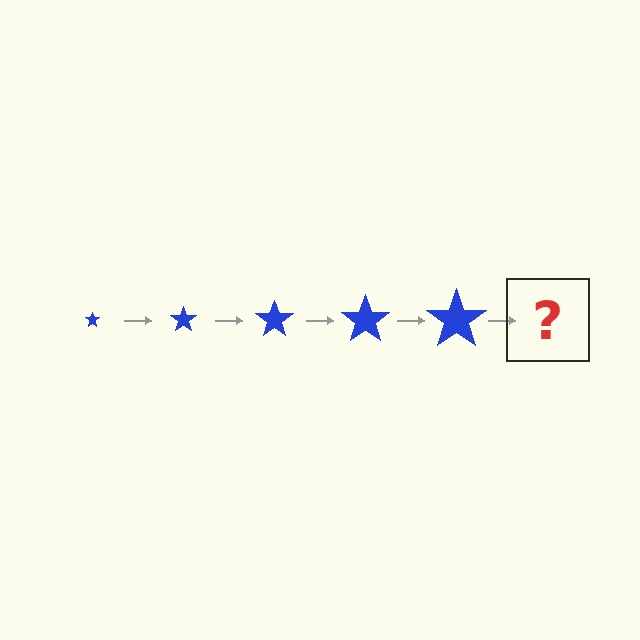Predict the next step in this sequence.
The next step is a blue star, larger than the previous one.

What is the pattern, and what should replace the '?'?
The pattern is that the star gets progressively larger each step. The '?' should be a blue star, larger than the previous one.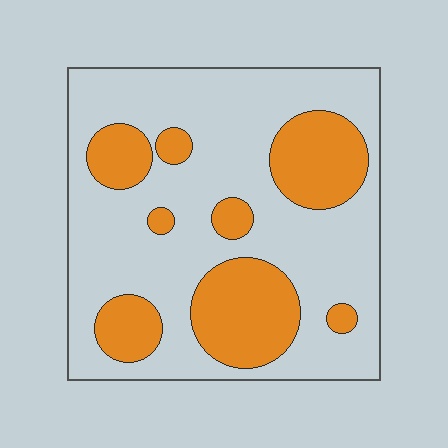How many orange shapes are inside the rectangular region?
8.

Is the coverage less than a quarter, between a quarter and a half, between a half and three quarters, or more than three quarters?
Between a quarter and a half.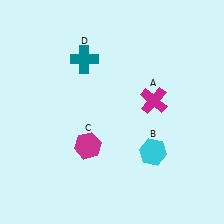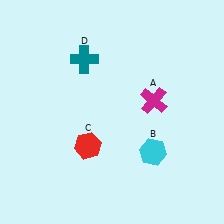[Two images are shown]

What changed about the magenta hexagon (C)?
In Image 1, C is magenta. In Image 2, it changed to red.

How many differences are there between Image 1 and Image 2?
There is 1 difference between the two images.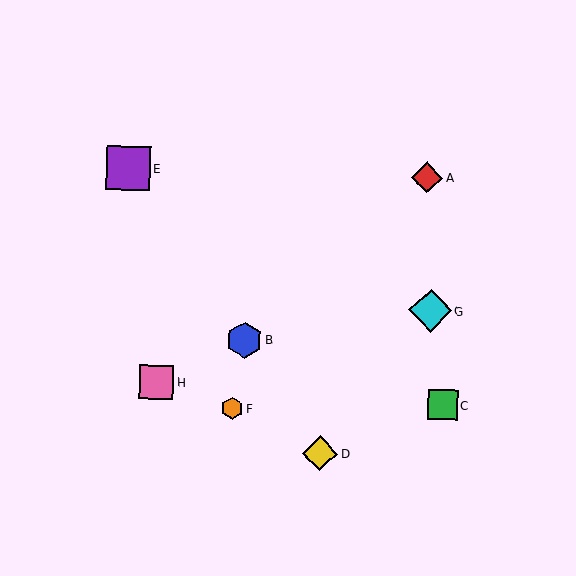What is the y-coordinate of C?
Object C is at y≈405.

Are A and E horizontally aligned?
Yes, both are at y≈178.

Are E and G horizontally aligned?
No, E is at y≈168 and G is at y≈311.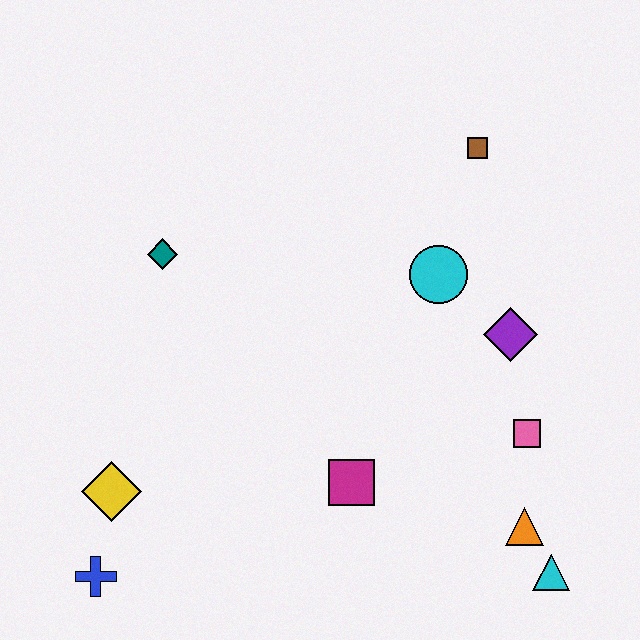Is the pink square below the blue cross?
No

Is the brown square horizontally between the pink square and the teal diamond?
Yes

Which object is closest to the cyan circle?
The purple diamond is closest to the cyan circle.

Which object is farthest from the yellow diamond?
The brown square is farthest from the yellow diamond.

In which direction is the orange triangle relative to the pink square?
The orange triangle is below the pink square.